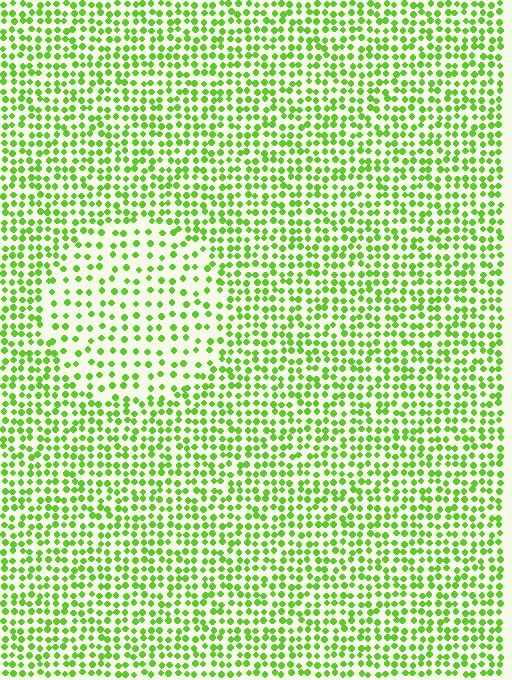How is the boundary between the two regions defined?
The boundary is defined by a change in element density (approximately 1.9x ratio). All elements are the same color, size, and shape.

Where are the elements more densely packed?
The elements are more densely packed outside the circle boundary.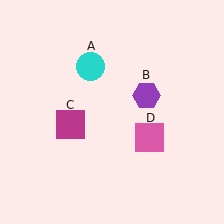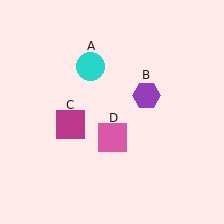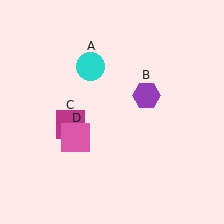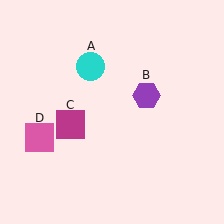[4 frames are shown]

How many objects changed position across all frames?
1 object changed position: pink square (object D).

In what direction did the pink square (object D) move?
The pink square (object D) moved left.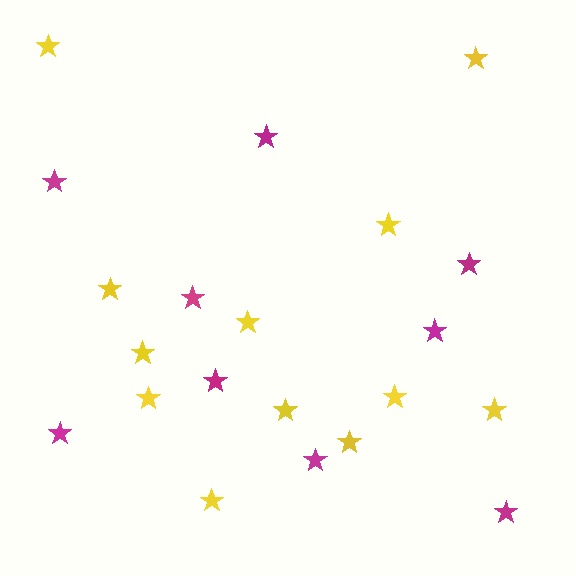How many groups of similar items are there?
There are 2 groups: one group of yellow stars (12) and one group of magenta stars (9).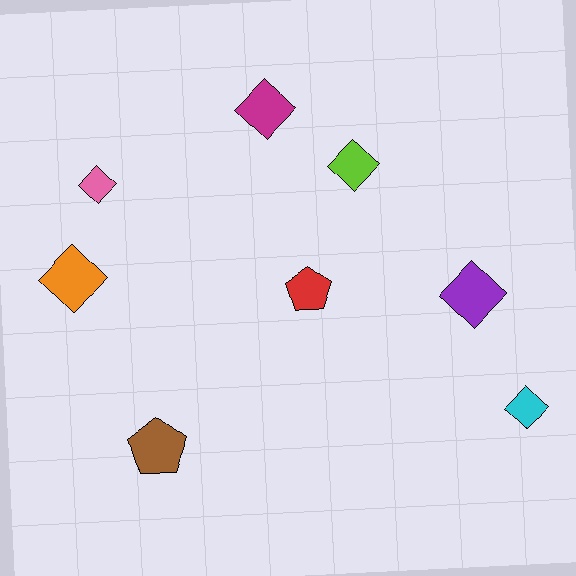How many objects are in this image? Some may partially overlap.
There are 8 objects.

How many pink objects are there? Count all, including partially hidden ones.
There is 1 pink object.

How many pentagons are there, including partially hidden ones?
There are 2 pentagons.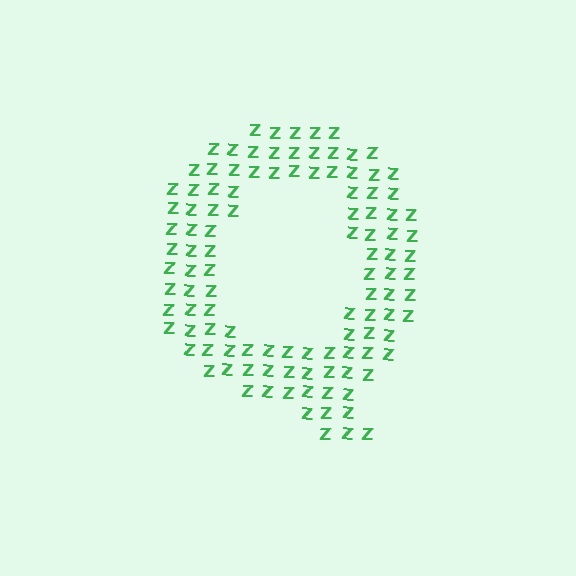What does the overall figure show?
The overall figure shows the letter Q.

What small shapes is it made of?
It is made of small letter Z's.